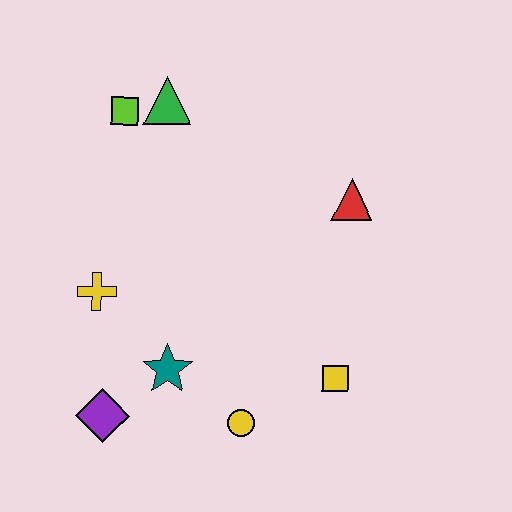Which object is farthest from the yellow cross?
The red triangle is farthest from the yellow cross.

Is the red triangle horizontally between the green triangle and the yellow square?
No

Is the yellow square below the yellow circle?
No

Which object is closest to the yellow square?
The yellow circle is closest to the yellow square.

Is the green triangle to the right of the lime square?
Yes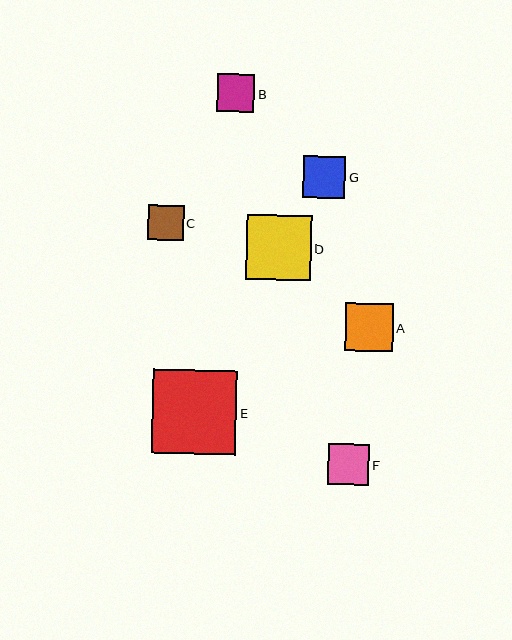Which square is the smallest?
Square C is the smallest with a size of approximately 35 pixels.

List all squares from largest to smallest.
From largest to smallest: E, D, A, G, F, B, C.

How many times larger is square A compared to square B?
Square A is approximately 1.3 times the size of square B.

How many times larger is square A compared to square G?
Square A is approximately 1.1 times the size of square G.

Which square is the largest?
Square E is the largest with a size of approximately 84 pixels.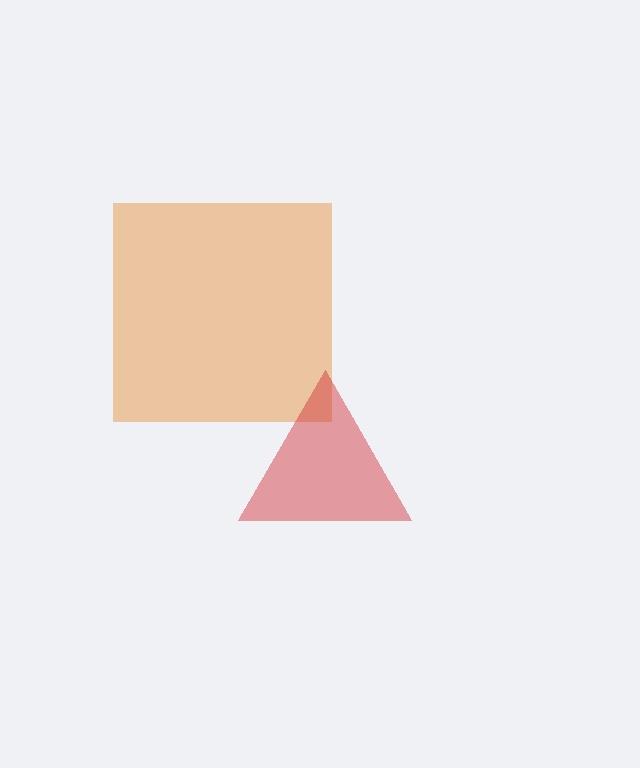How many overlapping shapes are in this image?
There are 2 overlapping shapes in the image.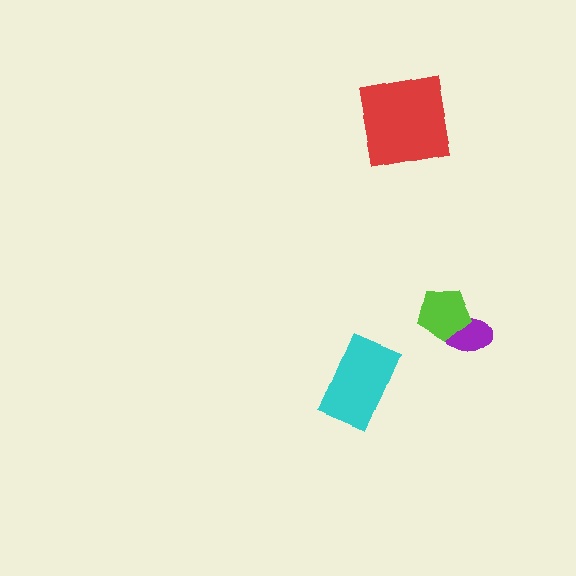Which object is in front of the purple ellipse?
The lime pentagon is in front of the purple ellipse.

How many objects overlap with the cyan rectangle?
0 objects overlap with the cyan rectangle.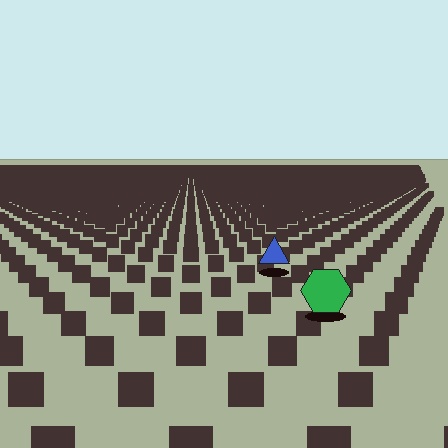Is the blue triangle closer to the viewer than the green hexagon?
No. The green hexagon is closer — you can tell from the texture gradient: the ground texture is coarser near it.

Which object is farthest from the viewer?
The blue triangle is farthest from the viewer. It appears smaller and the ground texture around it is denser.